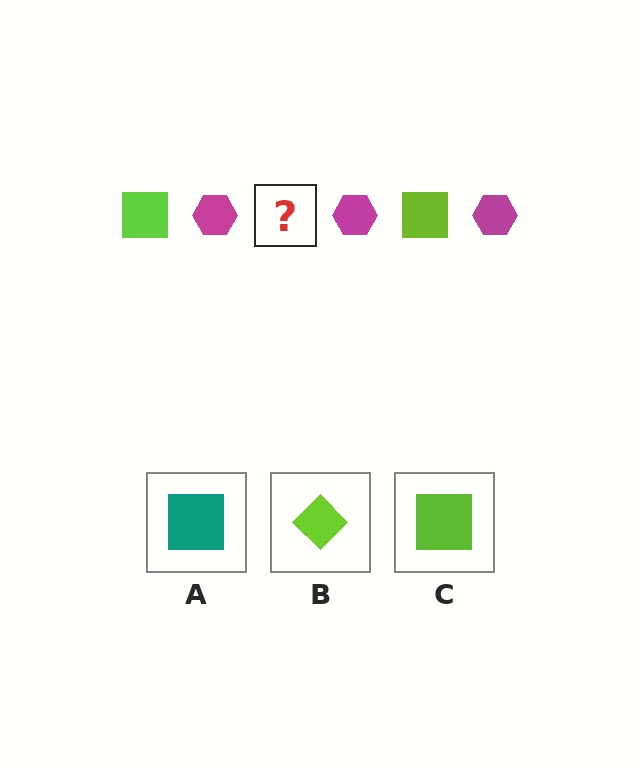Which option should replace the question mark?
Option C.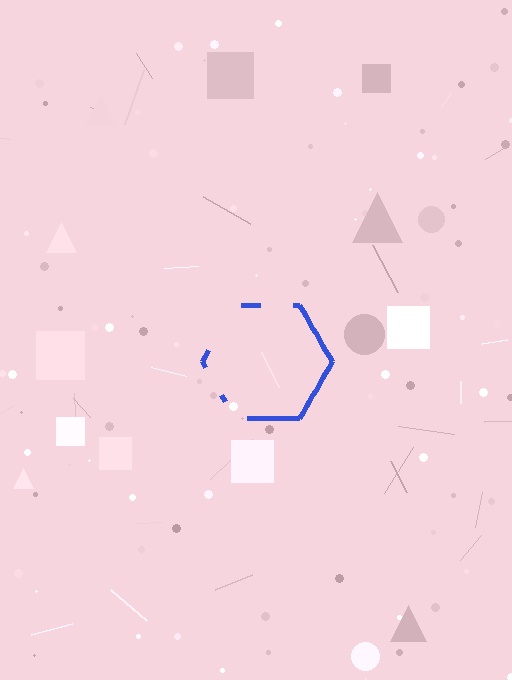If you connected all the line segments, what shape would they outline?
They would outline a hexagon.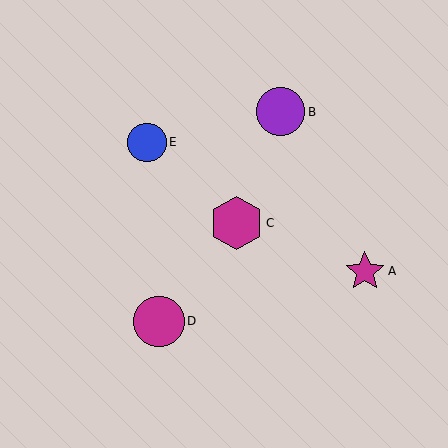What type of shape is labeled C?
Shape C is a magenta hexagon.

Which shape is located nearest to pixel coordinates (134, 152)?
The blue circle (labeled E) at (147, 142) is nearest to that location.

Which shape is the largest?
The magenta hexagon (labeled C) is the largest.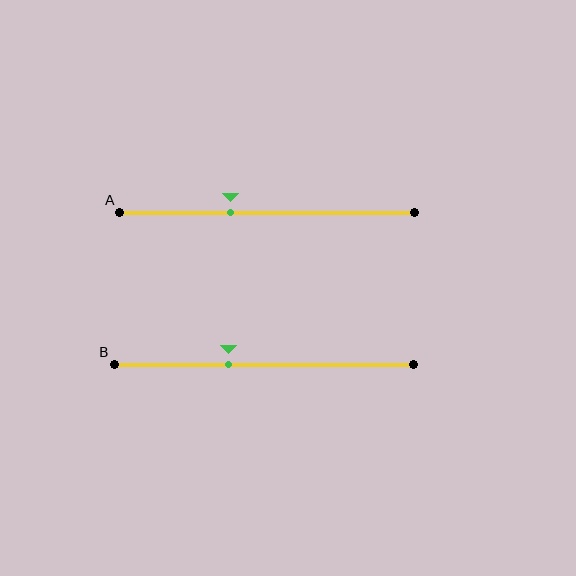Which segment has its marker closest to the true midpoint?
Segment B has its marker closest to the true midpoint.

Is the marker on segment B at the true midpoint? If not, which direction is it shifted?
No, the marker on segment B is shifted to the left by about 12% of the segment length.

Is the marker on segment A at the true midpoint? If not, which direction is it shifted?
No, the marker on segment A is shifted to the left by about 13% of the segment length.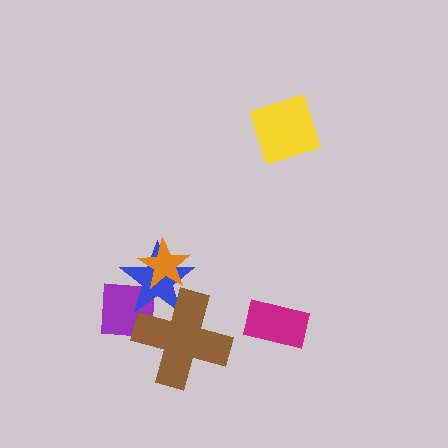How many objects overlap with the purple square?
2 objects overlap with the purple square.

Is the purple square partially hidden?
Yes, it is partially covered by another shape.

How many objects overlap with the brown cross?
2 objects overlap with the brown cross.